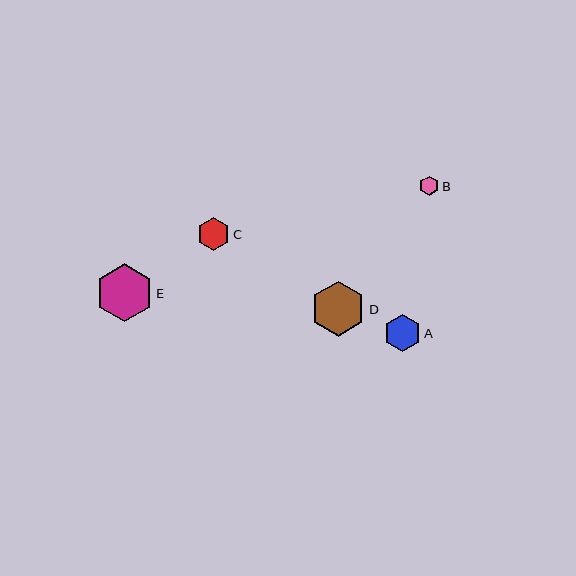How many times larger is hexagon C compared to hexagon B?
Hexagon C is approximately 1.7 times the size of hexagon B.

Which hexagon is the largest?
Hexagon E is the largest with a size of approximately 58 pixels.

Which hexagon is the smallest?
Hexagon B is the smallest with a size of approximately 20 pixels.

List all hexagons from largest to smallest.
From largest to smallest: E, D, A, C, B.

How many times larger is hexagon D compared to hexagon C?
Hexagon D is approximately 1.7 times the size of hexagon C.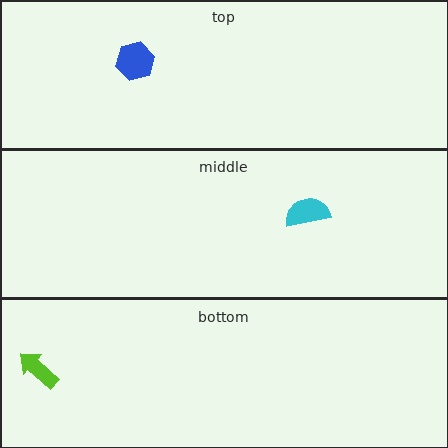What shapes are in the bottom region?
The lime arrow.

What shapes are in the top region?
The blue hexagon.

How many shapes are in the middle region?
1.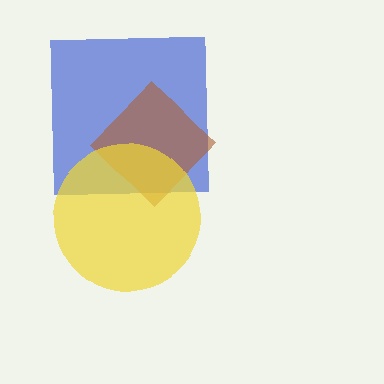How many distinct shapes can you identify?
There are 3 distinct shapes: a blue square, a brown diamond, a yellow circle.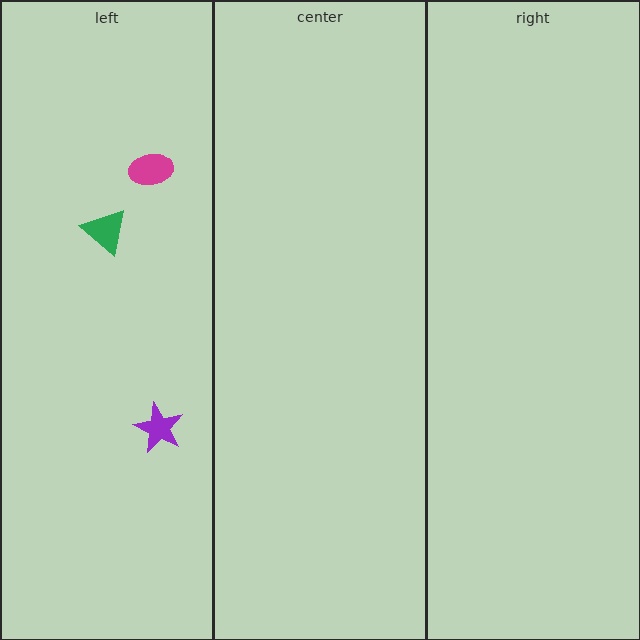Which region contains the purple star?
The left region.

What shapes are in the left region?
The purple star, the green triangle, the magenta ellipse.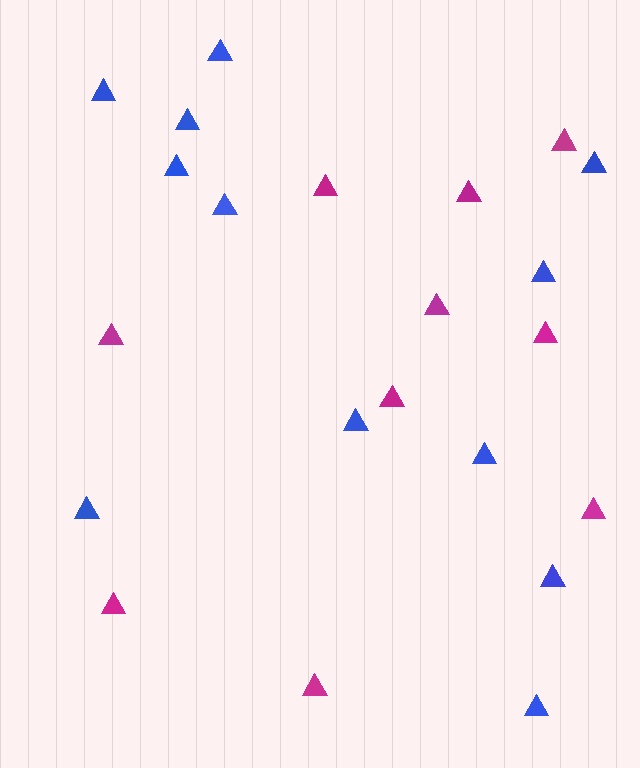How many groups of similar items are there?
There are 2 groups: one group of magenta triangles (10) and one group of blue triangles (12).